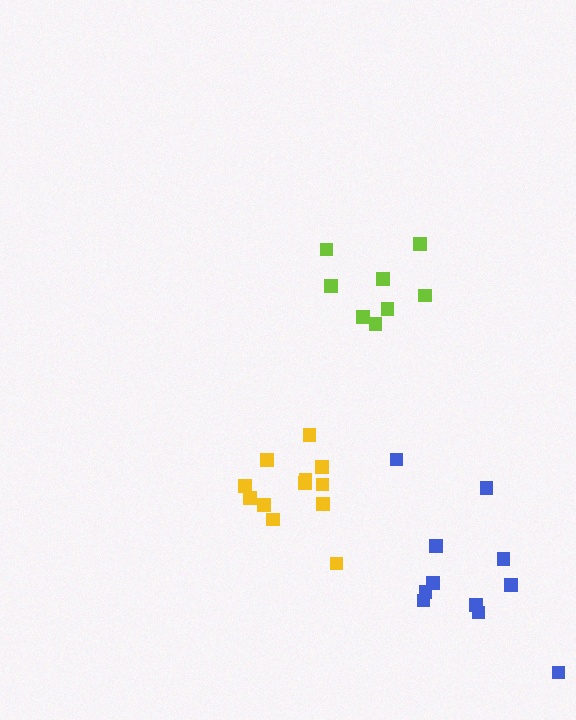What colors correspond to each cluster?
The clusters are colored: lime, blue, yellow.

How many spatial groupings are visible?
There are 3 spatial groupings.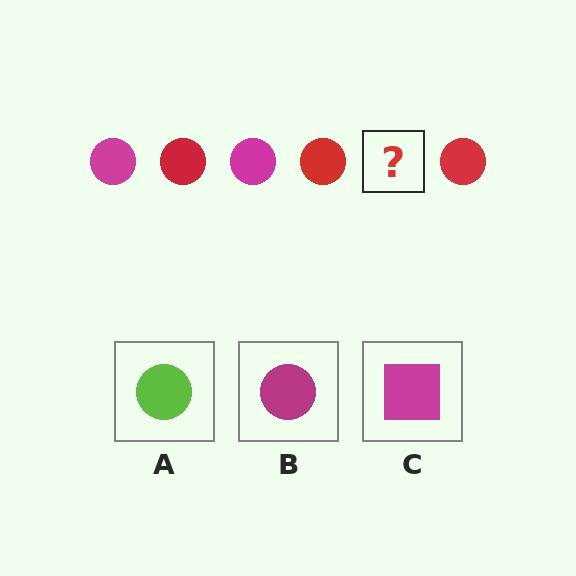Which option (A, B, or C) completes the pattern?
B.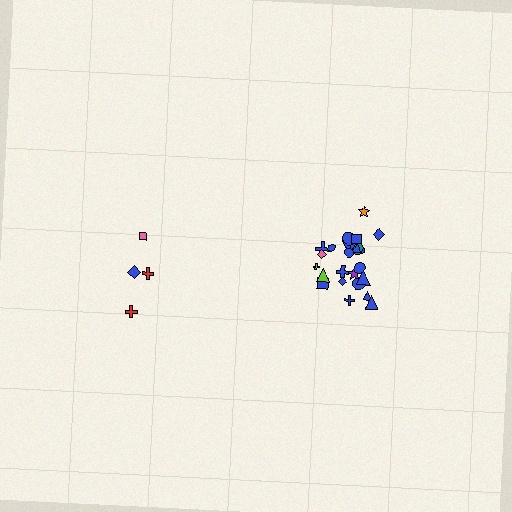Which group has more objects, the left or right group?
The right group.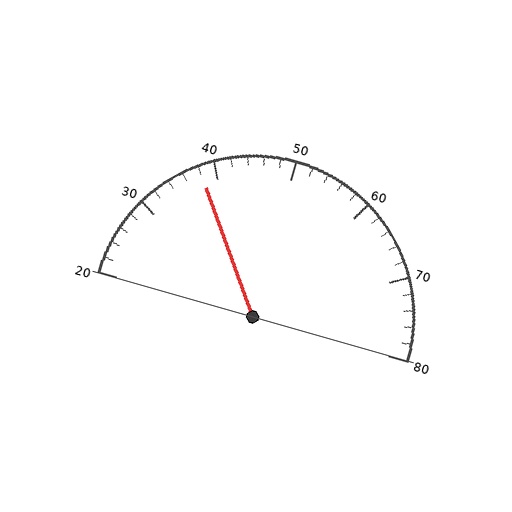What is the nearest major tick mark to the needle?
The nearest major tick mark is 40.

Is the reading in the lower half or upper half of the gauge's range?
The reading is in the lower half of the range (20 to 80).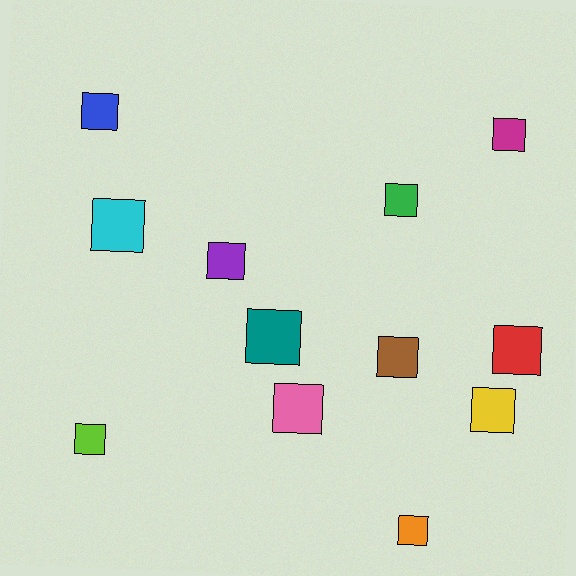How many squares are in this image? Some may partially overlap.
There are 12 squares.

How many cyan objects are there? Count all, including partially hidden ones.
There is 1 cyan object.